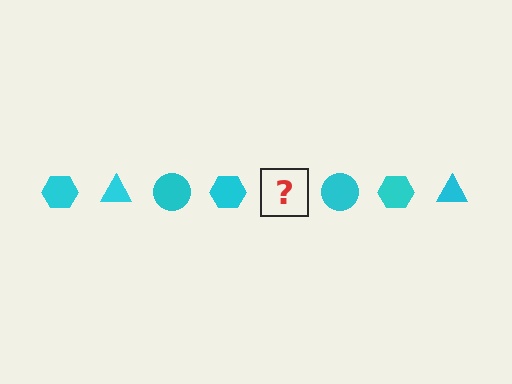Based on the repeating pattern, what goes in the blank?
The blank should be a cyan triangle.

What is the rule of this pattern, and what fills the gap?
The rule is that the pattern cycles through hexagon, triangle, circle shapes in cyan. The gap should be filled with a cyan triangle.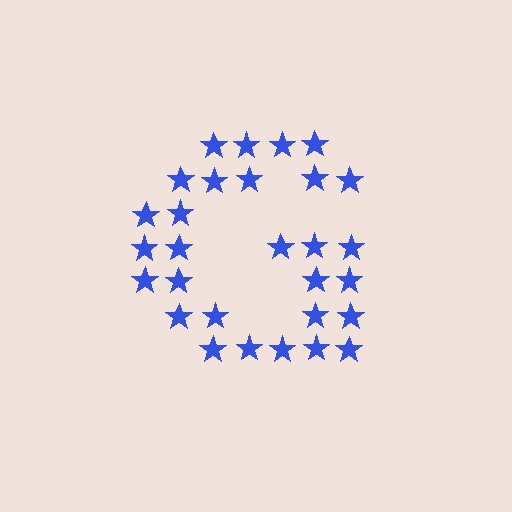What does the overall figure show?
The overall figure shows the letter G.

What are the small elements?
The small elements are stars.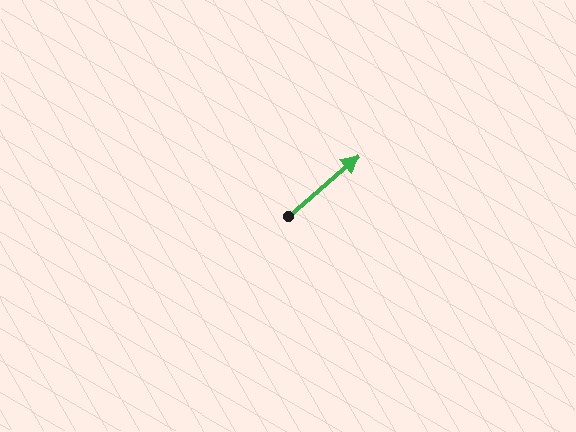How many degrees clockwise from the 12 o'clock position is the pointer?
Approximately 50 degrees.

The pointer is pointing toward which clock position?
Roughly 2 o'clock.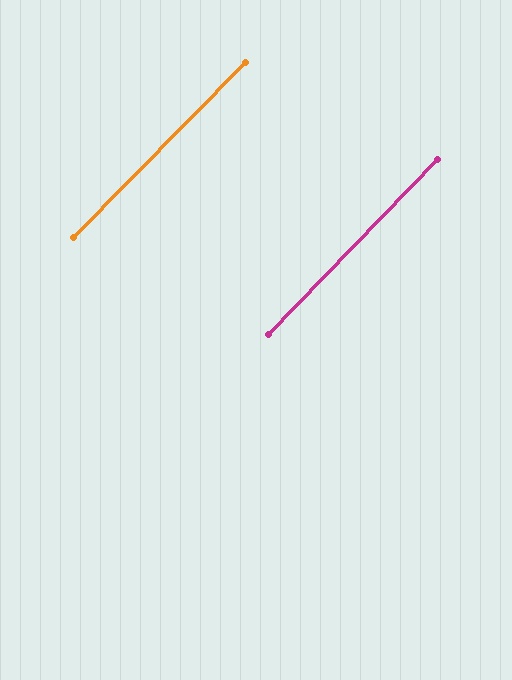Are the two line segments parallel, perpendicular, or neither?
Parallel — their directions differ by only 0.4°.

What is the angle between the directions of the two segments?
Approximately 0 degrees.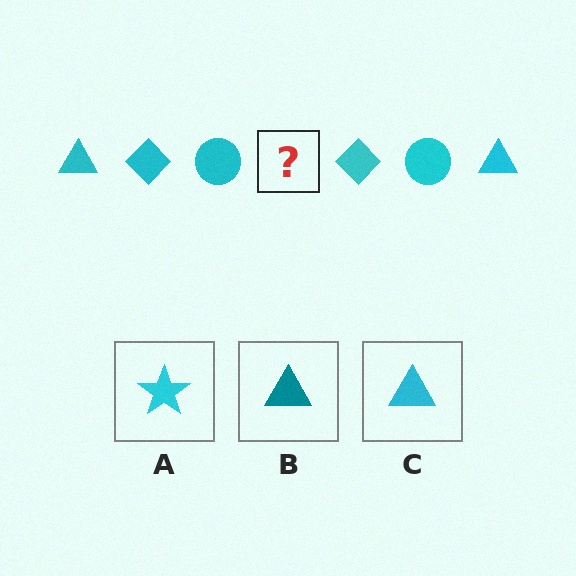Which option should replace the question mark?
Option C.